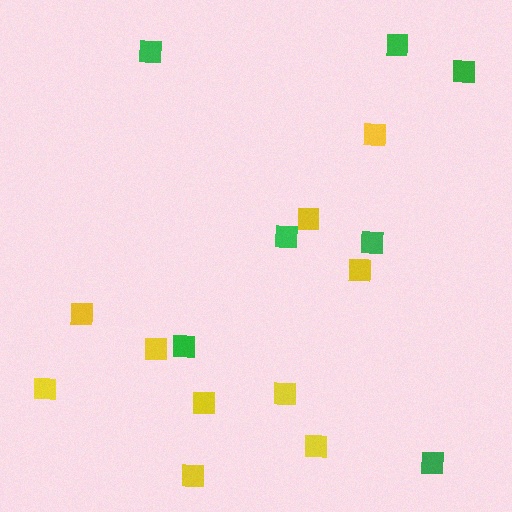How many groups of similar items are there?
There are 2 groups: one group of green squares (7) and one group of yellow squares (10).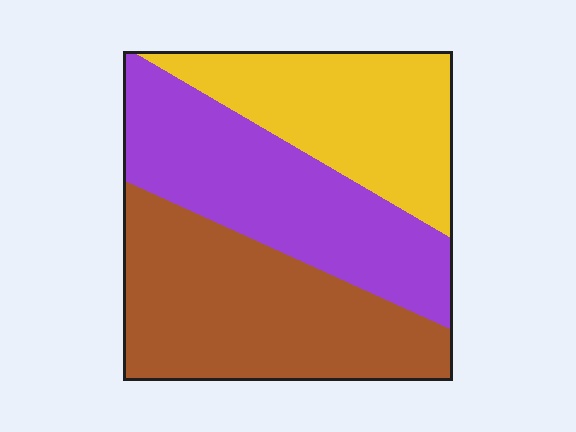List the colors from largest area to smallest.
From largest to smallest: brown, purple, yellow.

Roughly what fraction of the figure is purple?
Purple covers 34% of the figure.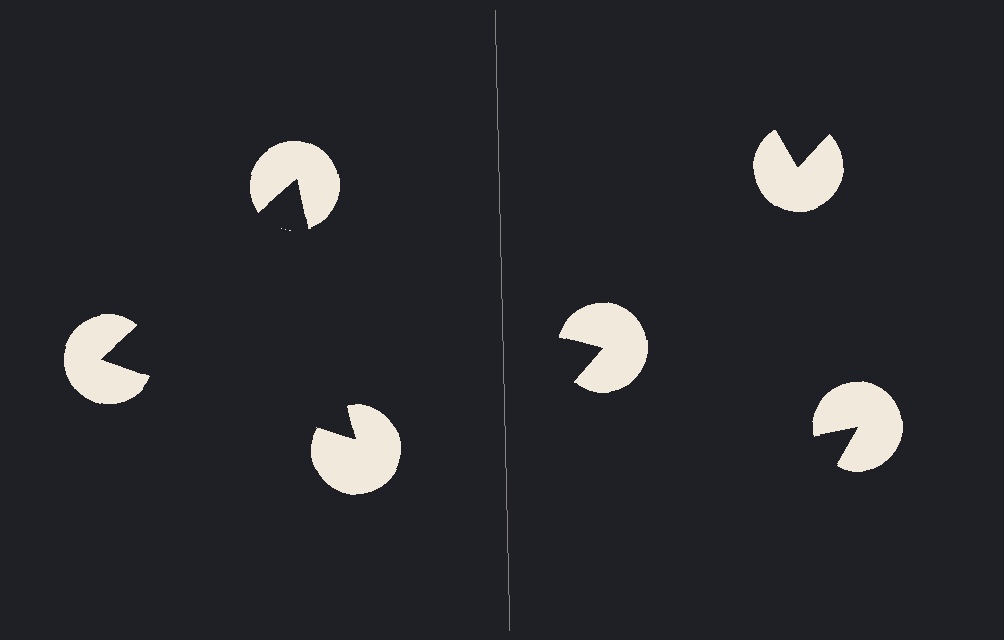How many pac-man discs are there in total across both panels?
6 — 3 on each side.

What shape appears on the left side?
An illusory triangle.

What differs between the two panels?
The pac-man discs are positioned identically on both sides; only the wedge orientations differ. On the left they align to a triangle; on the right they are misaligned.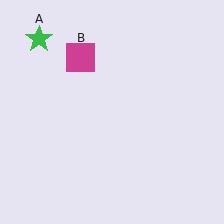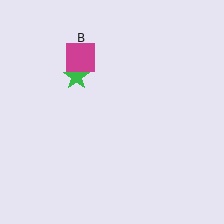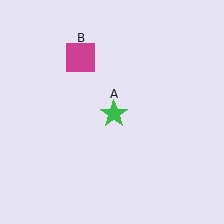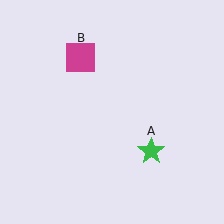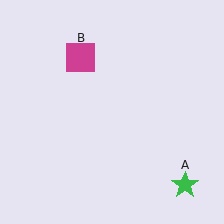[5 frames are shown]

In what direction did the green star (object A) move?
The green star (object A) moved down and to the right.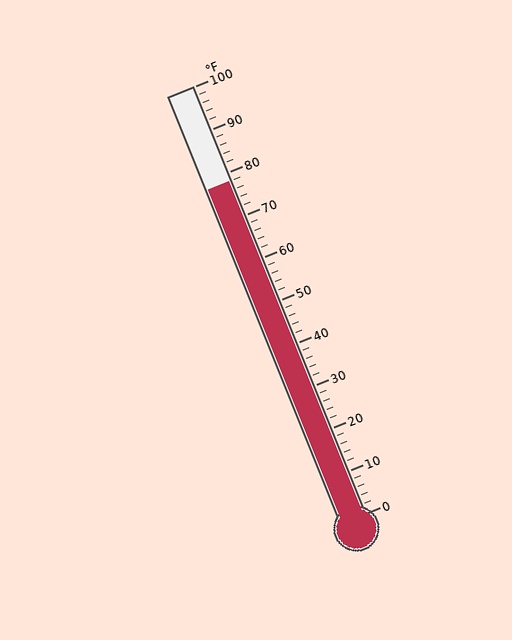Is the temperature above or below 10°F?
The temperature is above 10°F.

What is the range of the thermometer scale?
The thermometer scale ranges from 0°F to 100°F.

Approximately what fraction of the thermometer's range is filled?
The thermometer is filled to approximately 80% of its range.